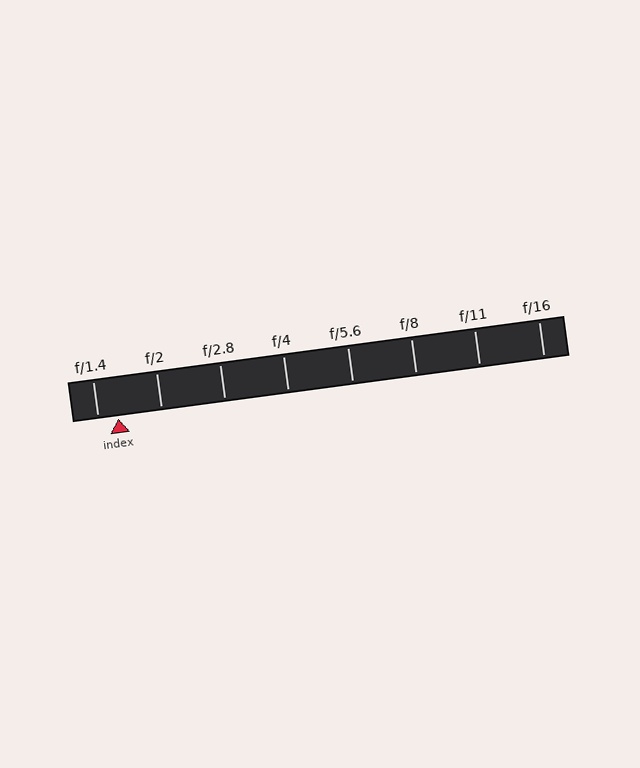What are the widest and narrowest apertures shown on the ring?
The widest aperture shown is f/1.4 and the narrowest is f/16.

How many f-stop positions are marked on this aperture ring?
There are 8 f-stop positions marked.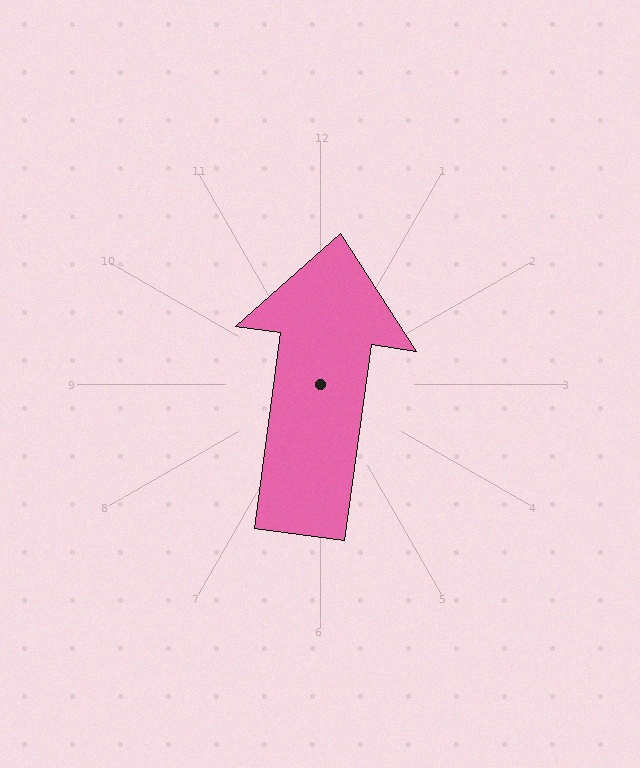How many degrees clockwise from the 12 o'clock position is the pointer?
Approximately 8 degrees.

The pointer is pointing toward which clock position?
Roughly 12 o'clock.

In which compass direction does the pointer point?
North.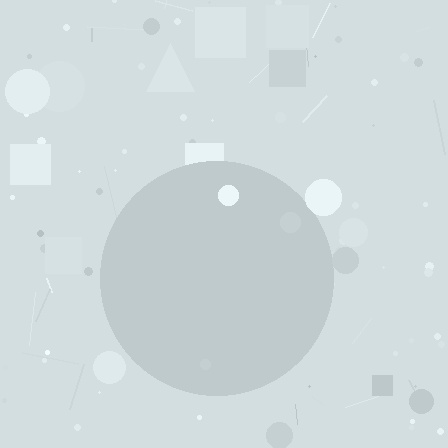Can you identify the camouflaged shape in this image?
The camouflaged shape is a circle.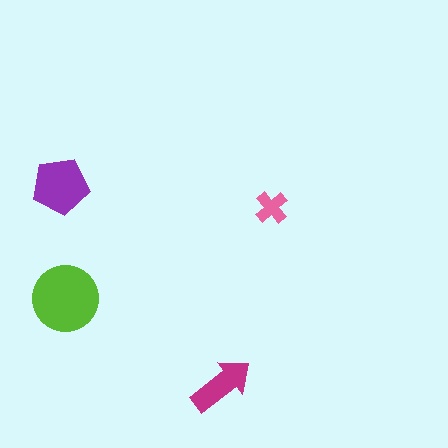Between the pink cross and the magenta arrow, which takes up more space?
The magenta arrow.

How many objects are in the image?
There are 4 objects in the image.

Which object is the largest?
The lime circle.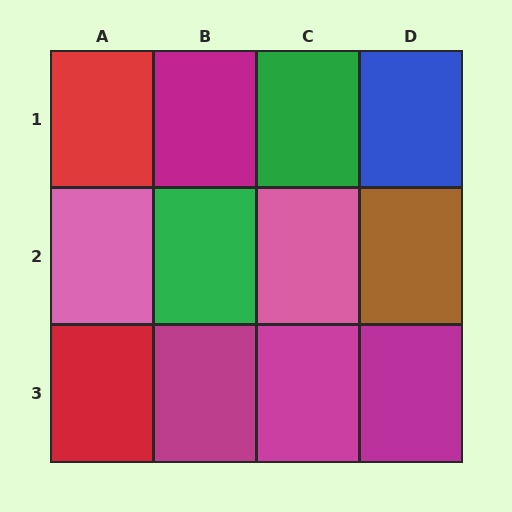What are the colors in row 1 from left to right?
Red, magenta, green, blue.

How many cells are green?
2 cells are green.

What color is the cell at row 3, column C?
Magenta.